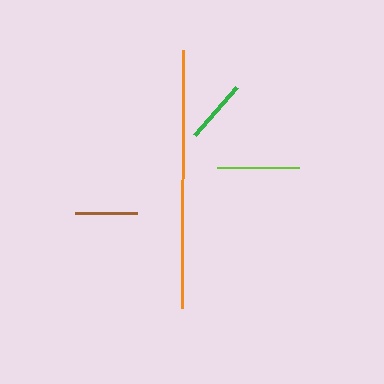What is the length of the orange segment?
The orange segment is approximately 258 pixels long.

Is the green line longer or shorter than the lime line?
The lime line is longer than the green line.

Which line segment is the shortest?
The brown line is the shortest at approximately 61 pixels.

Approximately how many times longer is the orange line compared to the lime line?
The orange line is approximately 3.1 times the length of the lime line.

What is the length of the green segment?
The green segment is approximately 64 pixels long.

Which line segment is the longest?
The orange line is the longest at approximately 258 pixels.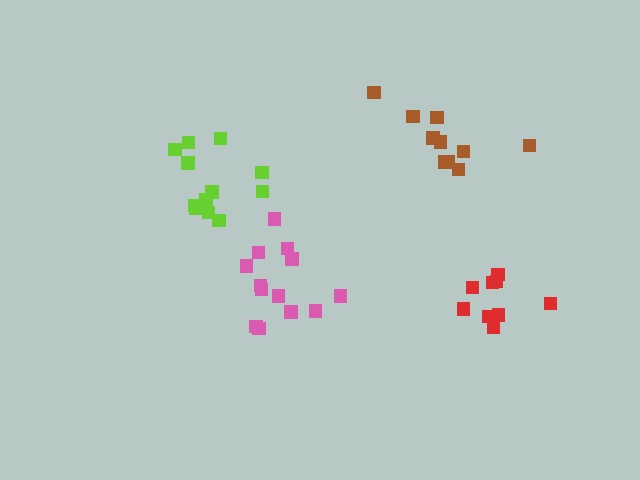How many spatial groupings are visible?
There are 4 spatial groupings.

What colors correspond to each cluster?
The clusters are colored: lime, red, brown, pink.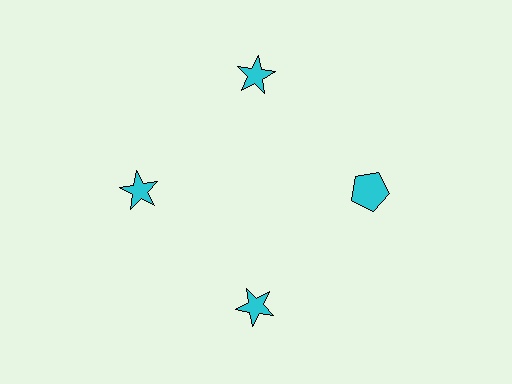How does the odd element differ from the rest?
It has a different shape: pentagon instead of star.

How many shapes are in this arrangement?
There are 4 shapes arranged in a ring pattern.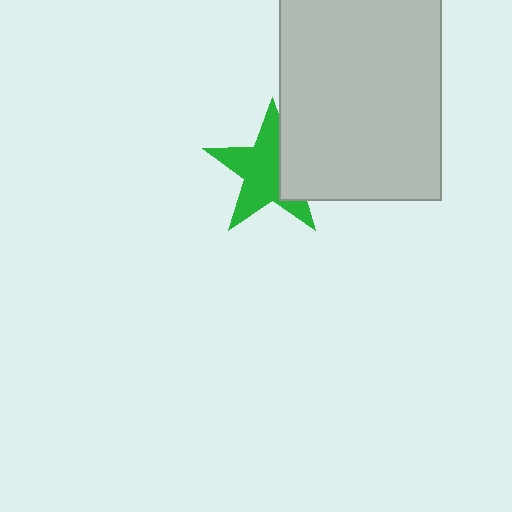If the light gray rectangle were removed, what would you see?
You would see the complete green star.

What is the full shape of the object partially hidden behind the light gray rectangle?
The partially hidden object is a green star.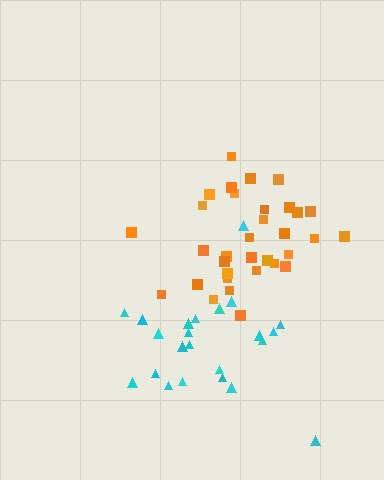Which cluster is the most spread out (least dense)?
Cyan.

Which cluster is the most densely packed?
Orange.